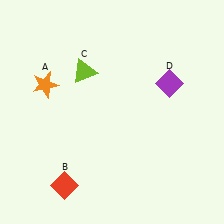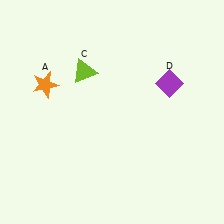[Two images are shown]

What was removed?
The red diamond (B) was removed in Image 2.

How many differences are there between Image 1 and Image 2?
There is 1 difference between the two images.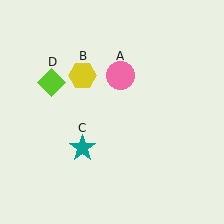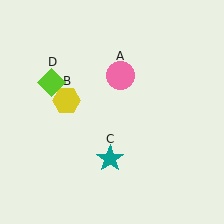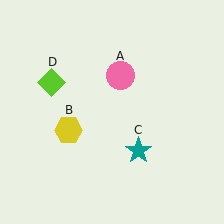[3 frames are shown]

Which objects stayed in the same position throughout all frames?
Pink circle (object A) and lime diamond (object D) remained stationary.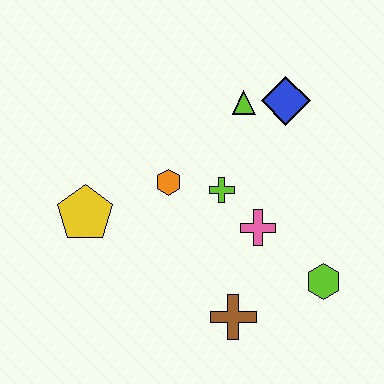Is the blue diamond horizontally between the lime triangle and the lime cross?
No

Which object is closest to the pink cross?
The lime cross is closest to the pink cross.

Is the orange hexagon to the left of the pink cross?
Yes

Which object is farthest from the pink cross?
The yellow pentagon is farthest from the pink cross.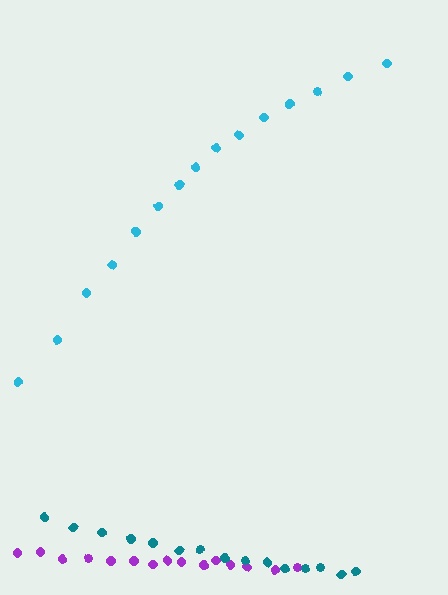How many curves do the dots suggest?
There are 3 distinct paths.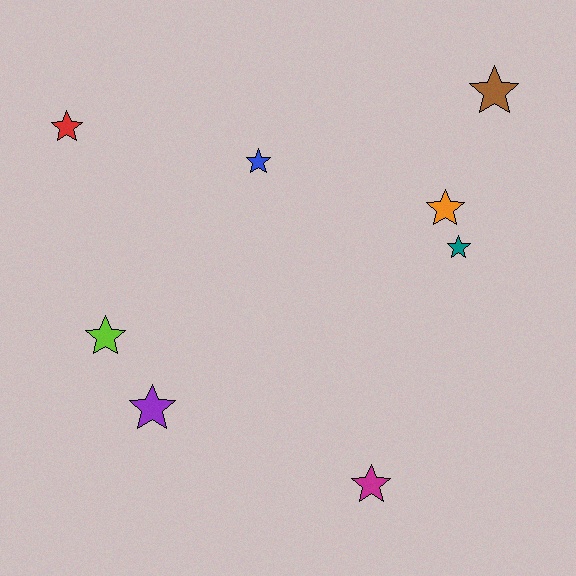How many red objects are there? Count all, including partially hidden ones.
There is 1 red object.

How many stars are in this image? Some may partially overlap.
There are 8 stars.